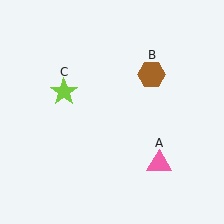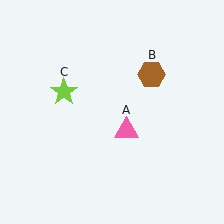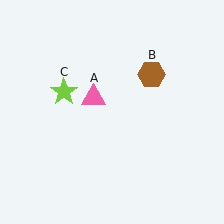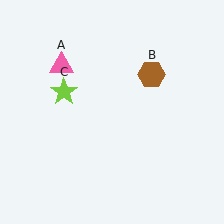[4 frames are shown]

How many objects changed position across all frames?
1 object changed position: pink triangle (object A).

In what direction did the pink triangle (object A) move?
The pink triangle (object A) moved up and to the left.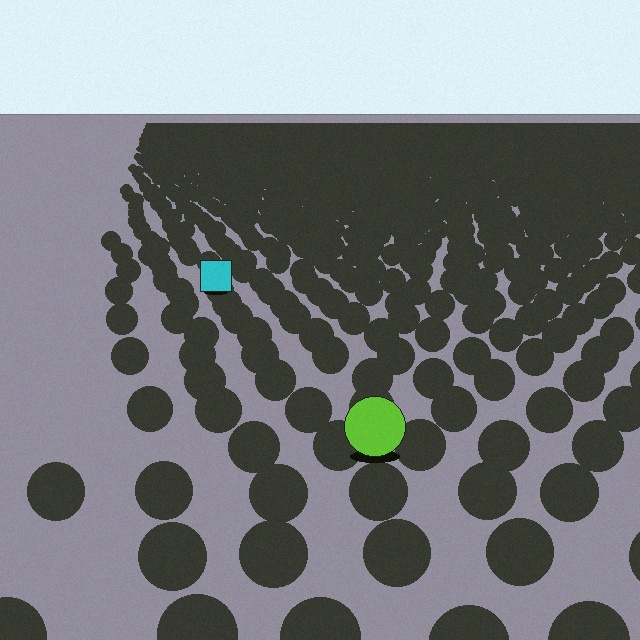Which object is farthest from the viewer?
The cyan square is farthest from the viewer. It appears smaller and the ground texture around it is denser.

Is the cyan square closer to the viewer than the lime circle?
No. The lime circle is closer — you can tell from the texture gradient: the ground texture is coarser near it.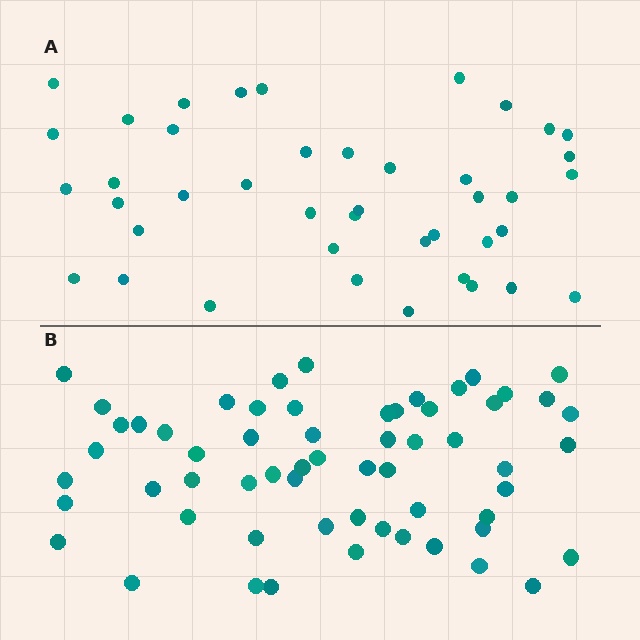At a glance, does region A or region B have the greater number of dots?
Region B (the bottom region) has more dots.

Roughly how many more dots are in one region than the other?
Region B has approximately 20 more dots than region A.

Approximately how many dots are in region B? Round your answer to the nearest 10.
About 60 dots.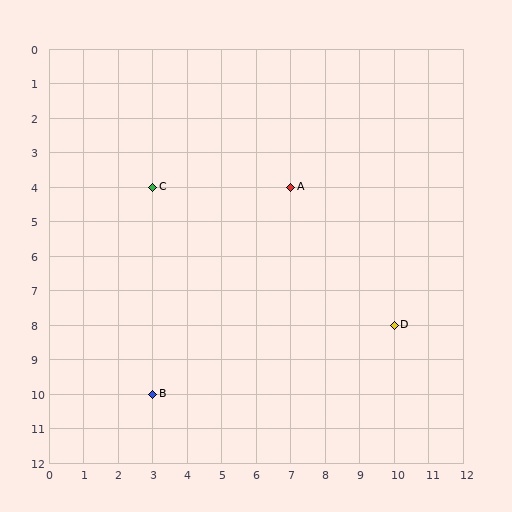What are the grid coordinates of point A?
Point A is at grid coordinates (7, 4).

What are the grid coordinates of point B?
Point B is at grid coordinates (3, 10).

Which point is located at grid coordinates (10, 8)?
Point D is at (10, 8).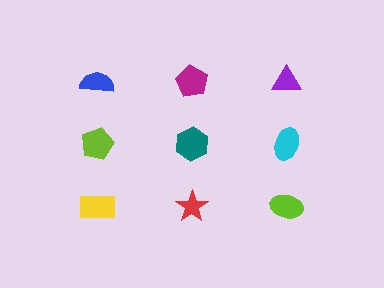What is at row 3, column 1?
A yellow rectangle.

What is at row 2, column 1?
A lime pentagon.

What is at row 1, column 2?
A magenta pentagon.